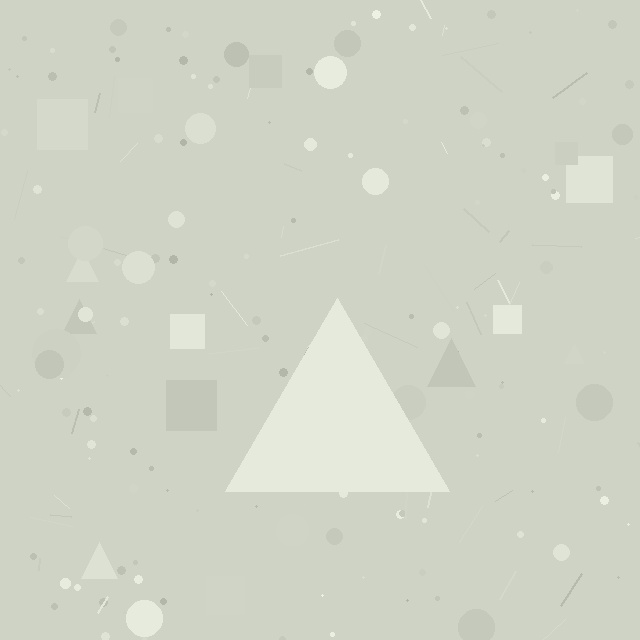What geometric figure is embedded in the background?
A triangle is embedded in the background.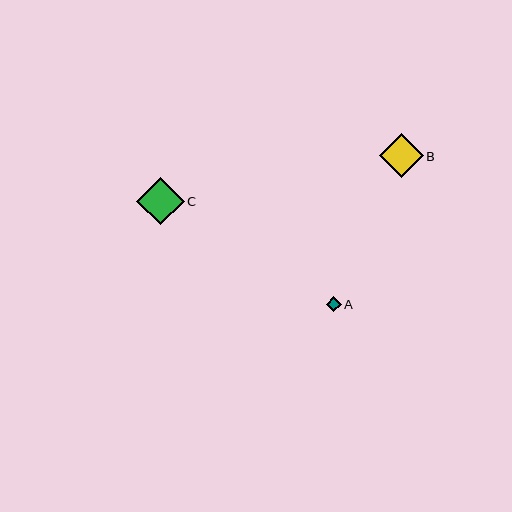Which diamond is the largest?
Diamond C is the largest with a size of approximately 48 pixels.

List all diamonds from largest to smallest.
From largest to smallest: C, B, A.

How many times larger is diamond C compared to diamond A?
Diamond C is approximately 3.2 times the size of diamond A.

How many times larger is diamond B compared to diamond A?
Diamond B is approximately 2.9 times the size of diamond A.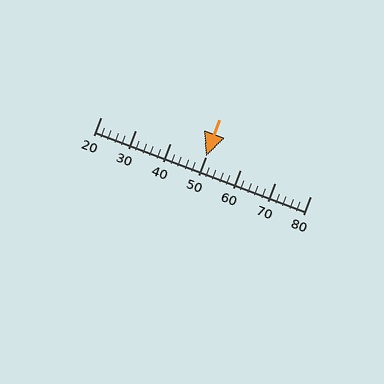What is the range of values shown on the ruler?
The ruler shows values from 20 to 80.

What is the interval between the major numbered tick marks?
The major tick marks are spaced 10 units apart.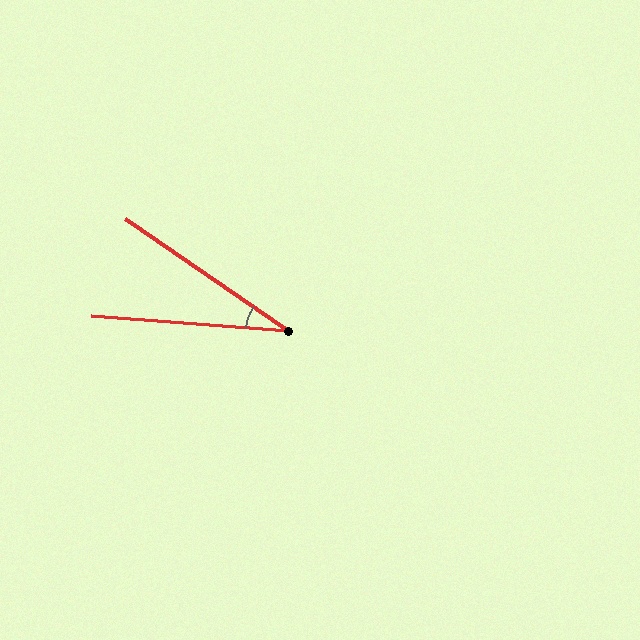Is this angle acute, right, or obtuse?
It is acute.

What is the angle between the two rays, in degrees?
Approximately 30 degrees.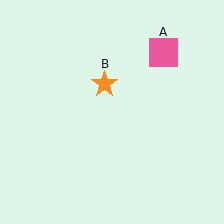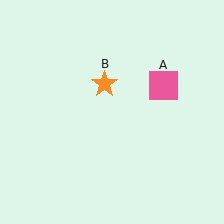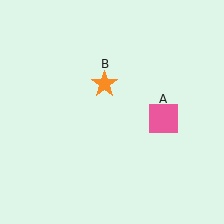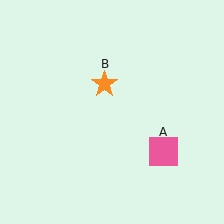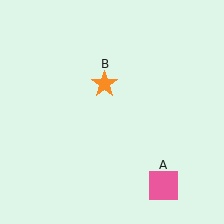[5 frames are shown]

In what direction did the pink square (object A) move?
The pink square (object A) moved down.